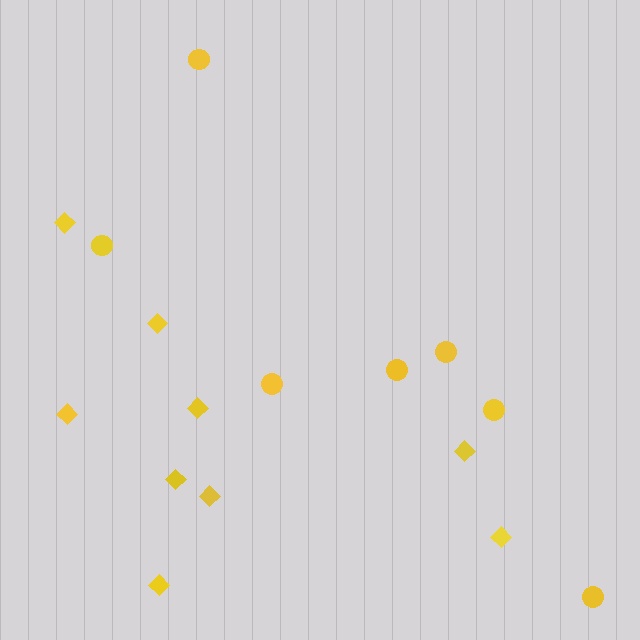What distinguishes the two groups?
There are 2 groups: one group of circles (7) and one group of diamonds (9).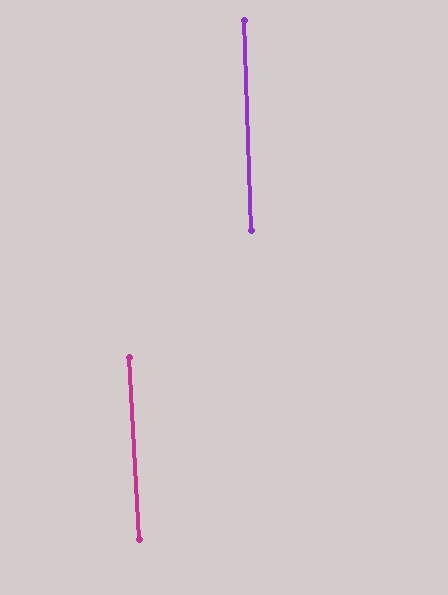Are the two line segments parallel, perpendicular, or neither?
Parallel — their directions differ by only 1.2°.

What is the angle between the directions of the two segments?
Approximately 1 degree.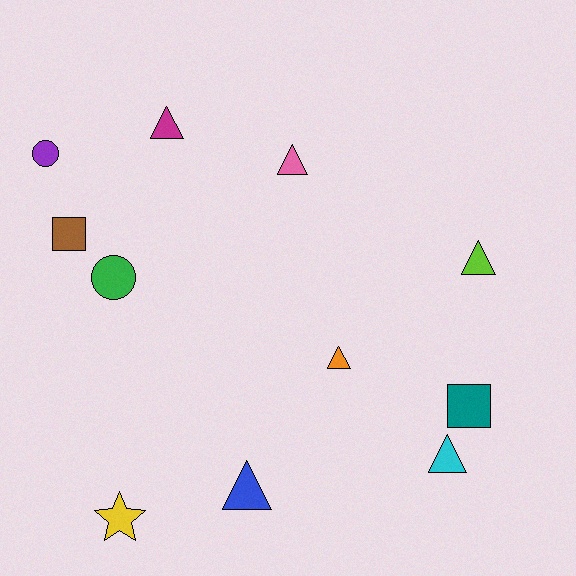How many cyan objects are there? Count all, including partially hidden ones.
There is 1 cyan object.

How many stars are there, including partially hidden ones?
There is 1 star.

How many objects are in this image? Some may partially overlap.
There are 11 objects.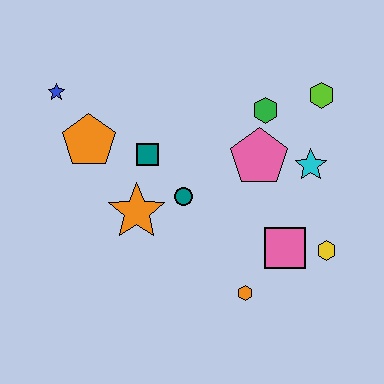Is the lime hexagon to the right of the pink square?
Yes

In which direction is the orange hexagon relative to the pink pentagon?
The orange hexagon is below the pink pentagon.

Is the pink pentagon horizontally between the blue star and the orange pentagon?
No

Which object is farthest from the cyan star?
The blue star is farthest from the cyan star.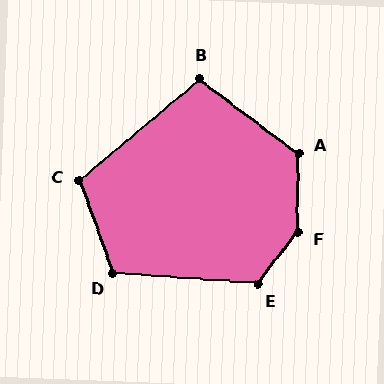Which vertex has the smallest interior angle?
B, at approximately 103 degrees.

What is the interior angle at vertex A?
Approximately 127 degrees (obtuse).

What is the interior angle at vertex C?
Approximately 110 degrees (obtuse).